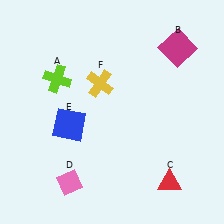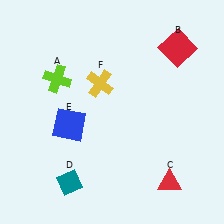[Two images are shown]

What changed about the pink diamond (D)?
In Image 1, D is pink. In Image 2, it changed to teal.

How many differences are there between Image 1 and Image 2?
There are 2 differences between the two images.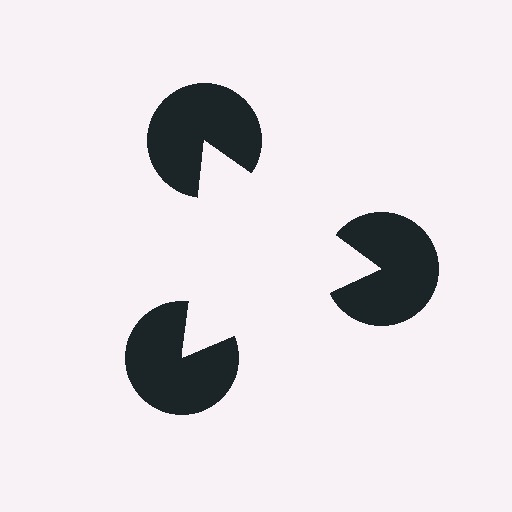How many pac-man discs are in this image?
There are 3 — one at each vertex of the illusory triangle.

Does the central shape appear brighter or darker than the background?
It typically appears slightly brighter than the background, even though no actual brightness change is drawn.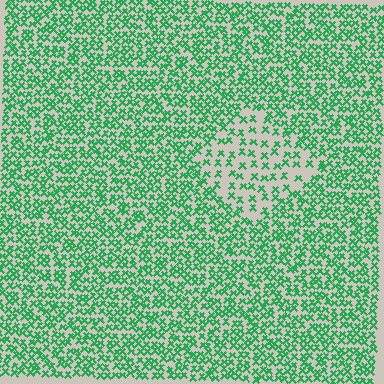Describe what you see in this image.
The image contains small green elements arranged at two different densities. A diamond-shaped region is visible where the elements are less densely packed than the surrounding area.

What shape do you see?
I see a diamond.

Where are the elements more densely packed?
The elements are more densely packed outside the diamond boundary.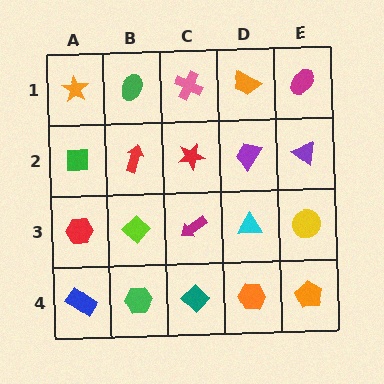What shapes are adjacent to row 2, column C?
A pink cross (row 1, column C), a magenta arrow (row 3, column C), a red arrow (row 2, column B), a purple trapezoid (row 2, column D).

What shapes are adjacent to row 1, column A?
A green square (row 2, column A), a green ellipse (row 1, column B).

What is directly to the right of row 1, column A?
A green ellipse.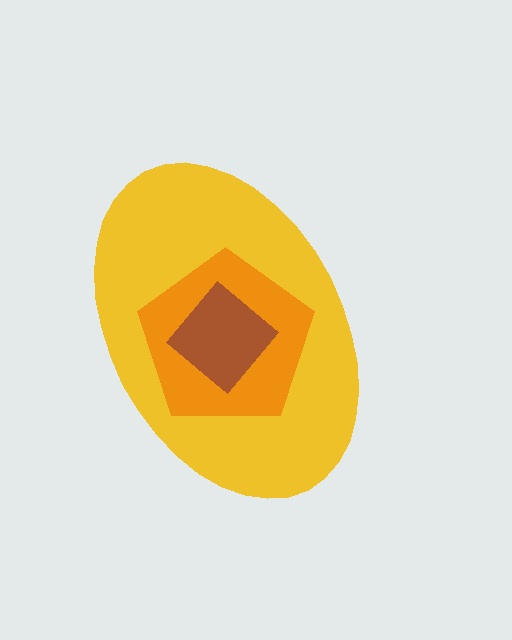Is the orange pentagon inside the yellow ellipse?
Yes.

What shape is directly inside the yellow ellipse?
The orange pentagon.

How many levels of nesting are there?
3.